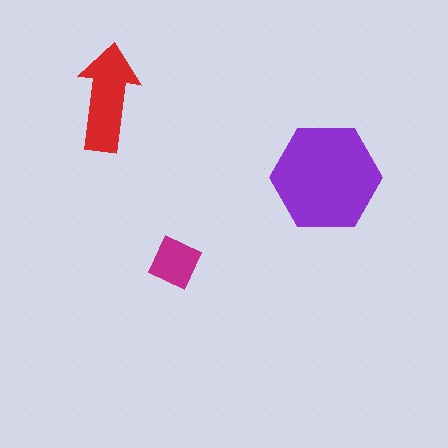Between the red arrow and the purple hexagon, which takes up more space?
The purple hexagon.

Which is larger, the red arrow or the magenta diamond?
The red arrow.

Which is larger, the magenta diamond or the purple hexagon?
The purple hexagon.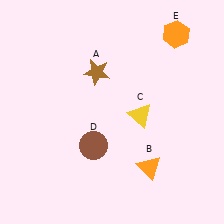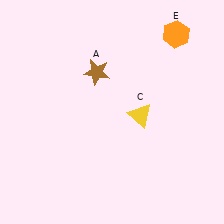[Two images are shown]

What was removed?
The orange triangle (B), the brown circle (D) were removed in Image 2.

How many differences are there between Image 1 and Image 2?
There are 2 differences between the two images.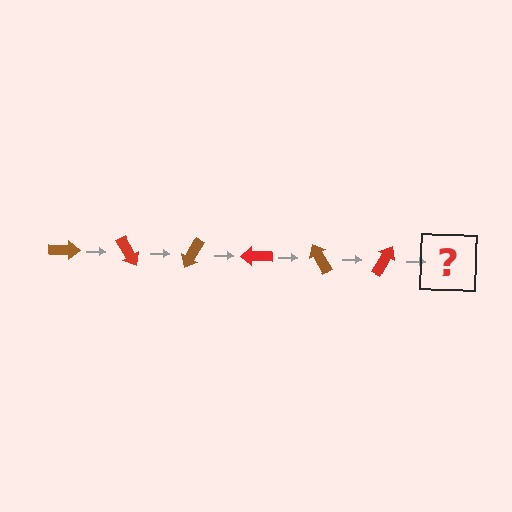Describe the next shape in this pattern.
It should be a brown arrow, rotated 360 degrees from the start.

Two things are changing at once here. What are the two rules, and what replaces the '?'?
The two rules are that it rotates 60 degrees each step and the color cycles through brown and red. The '?' should be a brown arrow, rotated 360 degrees from the start.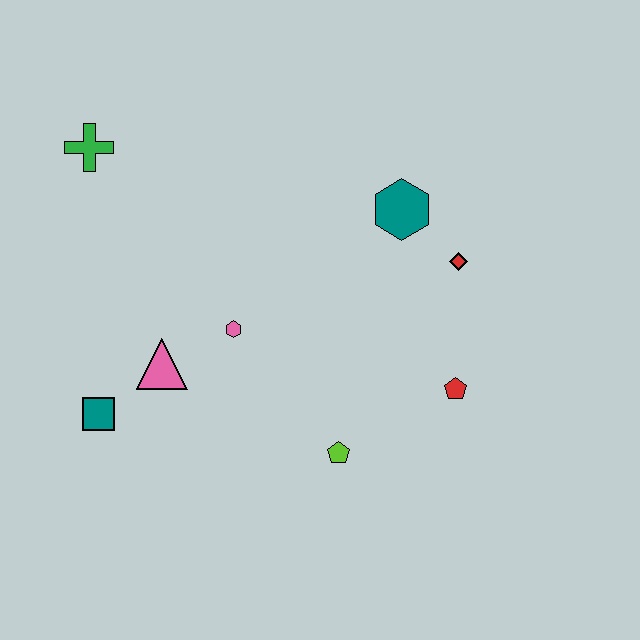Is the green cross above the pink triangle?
Yes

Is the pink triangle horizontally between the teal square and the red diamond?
Yes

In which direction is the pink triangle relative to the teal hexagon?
The pink triangle is to the left of the teal hexagon.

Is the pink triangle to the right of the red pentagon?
No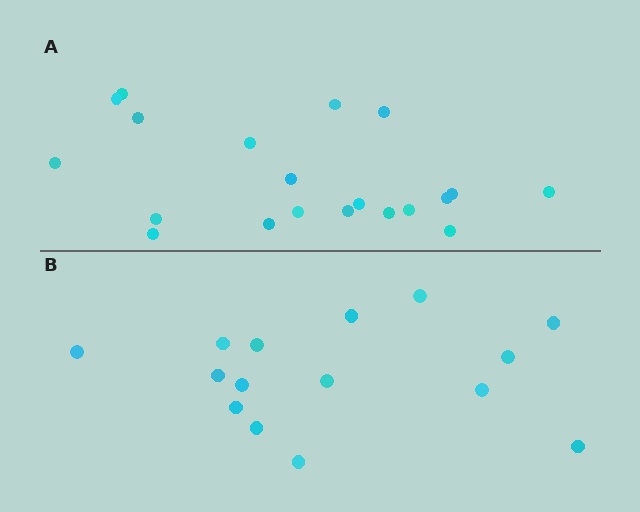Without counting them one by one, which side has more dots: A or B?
Region A (the top region) has more dots.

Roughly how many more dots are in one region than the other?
Region A has about 5 more dots than region B.